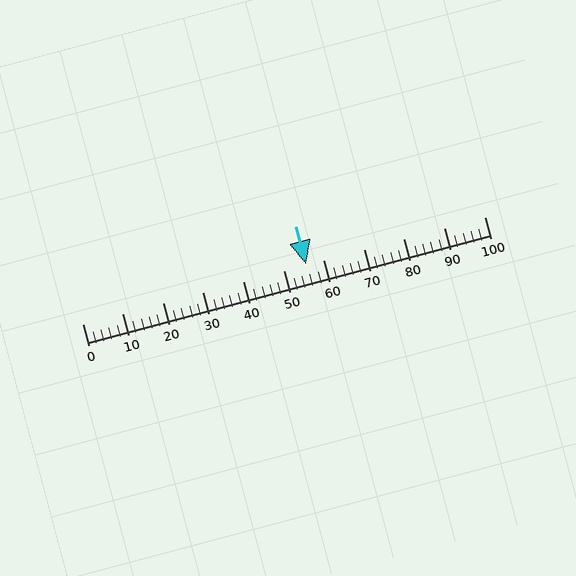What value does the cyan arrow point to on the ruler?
The cyan arrow points to approximately 56.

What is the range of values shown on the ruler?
The ruler shows values from 0 to 100.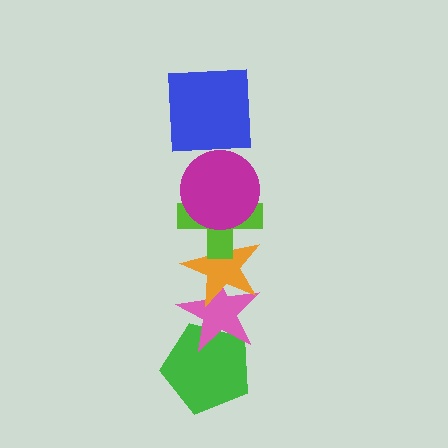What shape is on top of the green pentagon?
The pink star is on top of the green pentagon.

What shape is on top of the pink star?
The orange star is on top of the pink star.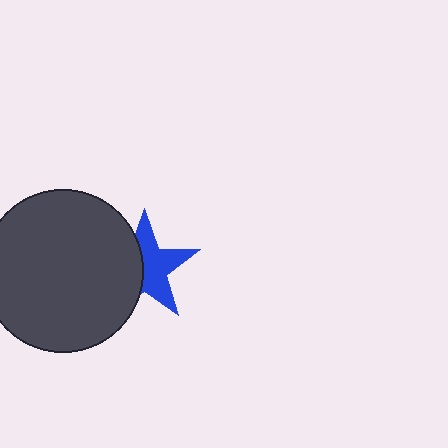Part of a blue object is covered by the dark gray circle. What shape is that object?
It is a star.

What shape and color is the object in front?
The object in front is a dark gray circle.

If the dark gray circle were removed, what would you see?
You would see the complete blue star.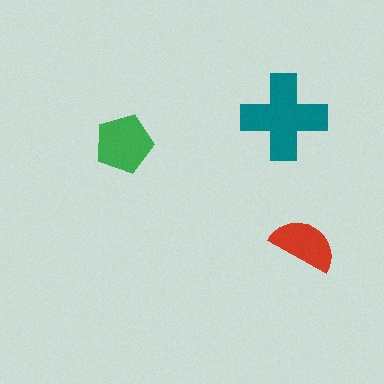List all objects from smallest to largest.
The red semicircle, the green pentagon, the teal cross.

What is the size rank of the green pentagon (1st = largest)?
2nd.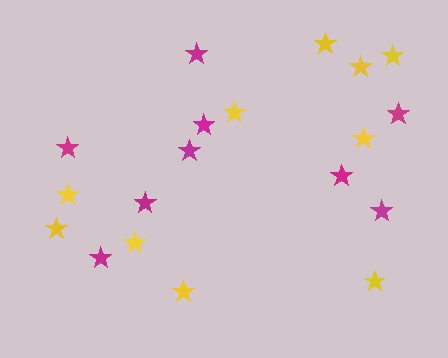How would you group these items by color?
There are 2 groups: one group of yellow stars (10) and one group of magenta stars (9).